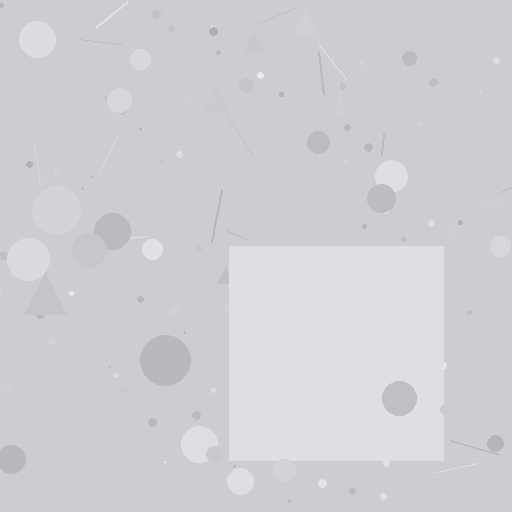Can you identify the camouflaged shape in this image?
The camouflaged shape is a square.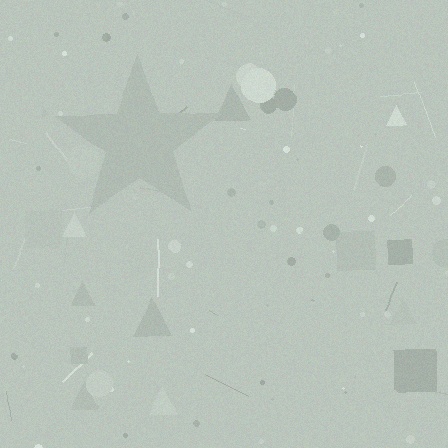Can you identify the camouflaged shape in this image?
The camouflaged shape is a star.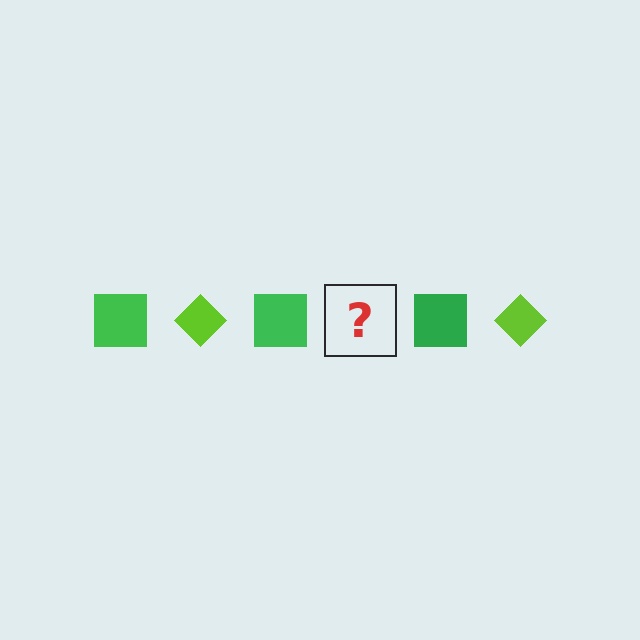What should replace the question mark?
The question mark should be replaced with a lime diamond.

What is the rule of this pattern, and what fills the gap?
The rule is that the pattern alternates between green square and lime diamond. The gap should be filled with a lime diamond.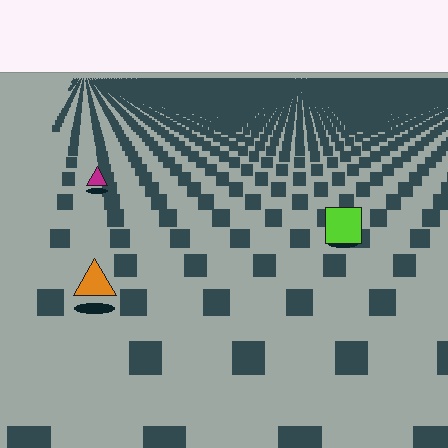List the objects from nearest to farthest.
From nearest to farthest: the orange triangle, the lime square, the magenta triangle.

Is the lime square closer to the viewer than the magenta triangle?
Yes. The lime square is closer — you can tell from the texture gradient: the ground texture is coarser near it.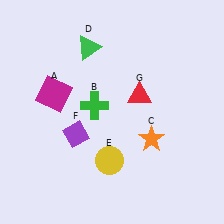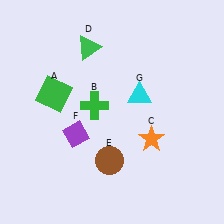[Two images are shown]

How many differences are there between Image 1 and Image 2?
There are 3 differences between the two images.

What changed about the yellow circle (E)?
In Image 1, E is yellow. In Image 2, it changed to brown.